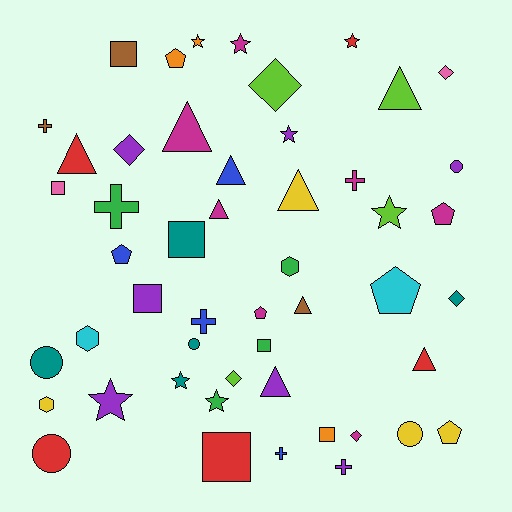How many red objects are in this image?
There are 5 red objects.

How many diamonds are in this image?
There are 6 diamonds.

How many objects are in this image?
There are 50 objects.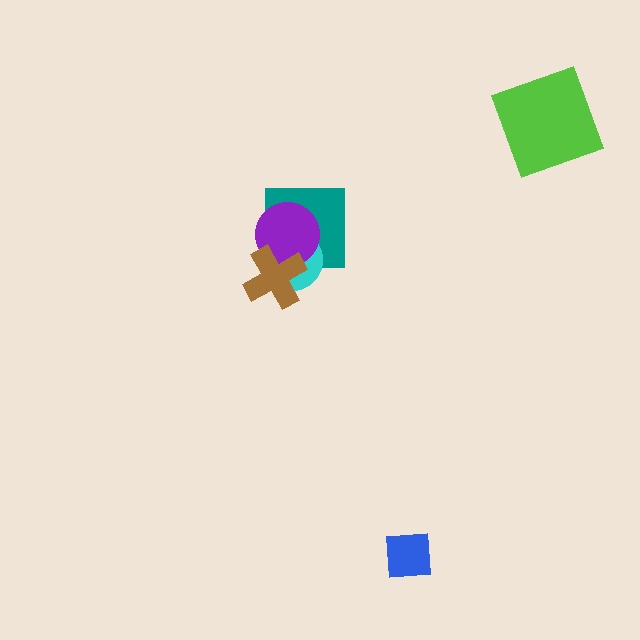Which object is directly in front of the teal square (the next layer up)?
The cyan circle is directly in front of the teal square.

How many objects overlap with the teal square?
3 objects overlap with the teal square.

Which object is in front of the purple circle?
The brown cross is in front of the purple circle.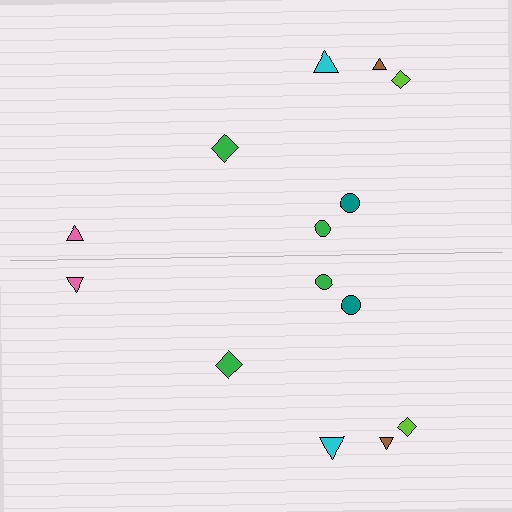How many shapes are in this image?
There are 14 shapes in this image.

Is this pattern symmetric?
Yes, this pattern has bilateral (reflection) symmetry.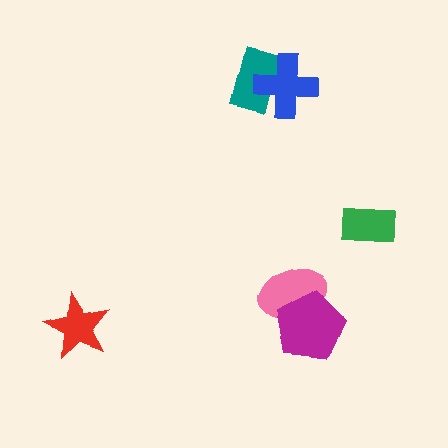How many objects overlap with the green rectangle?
0 objects overlap with the green rectangle.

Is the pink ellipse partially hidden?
Yes, it is partially covered by another shape.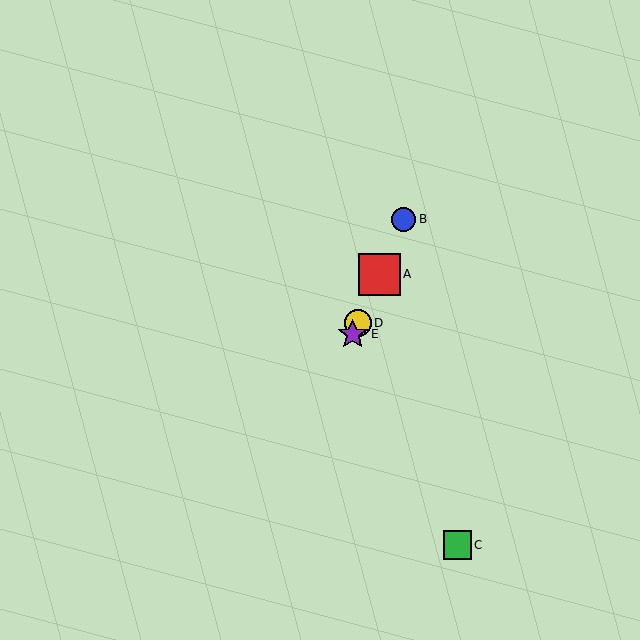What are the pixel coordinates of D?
Object D is at (358, 323).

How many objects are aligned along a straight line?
4 objects (A, B, D, E) are aligned along a straight line.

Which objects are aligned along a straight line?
Objects A, B, D, E are aligned along a straight line.